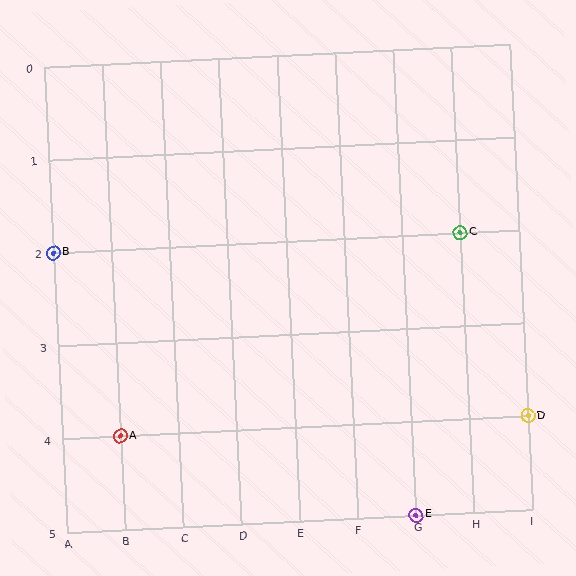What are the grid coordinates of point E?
Point E is at grid coordinates (G, 5).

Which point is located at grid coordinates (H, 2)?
Point C is at (H, 2).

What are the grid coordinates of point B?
Point B is at grid coordinates (A, 2).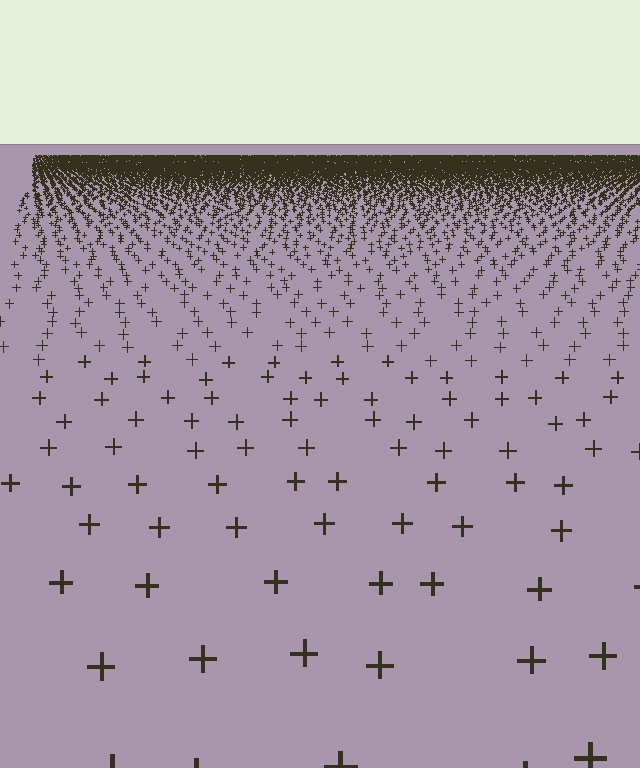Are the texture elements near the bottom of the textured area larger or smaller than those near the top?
Larger. Near the bottom, elements are closer to the viewer and appear at a bigger on-screen size.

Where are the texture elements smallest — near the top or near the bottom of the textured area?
Near the top.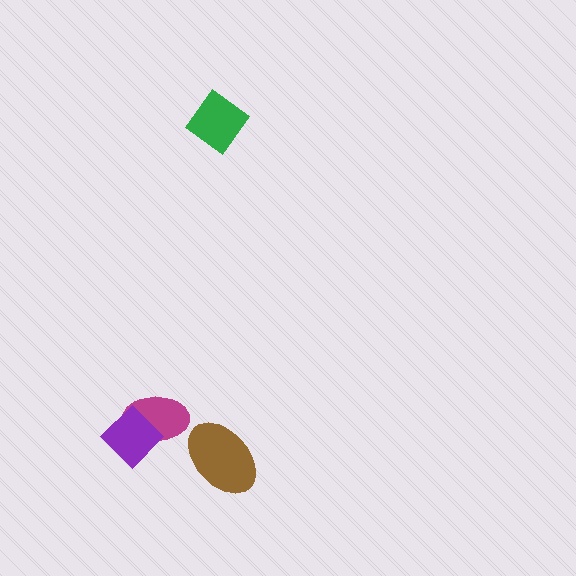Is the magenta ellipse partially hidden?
Yes, it is partially covered by another shape.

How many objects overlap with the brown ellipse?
0 objects overlap with the brown ellipse.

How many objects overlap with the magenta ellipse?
1 object overlaps with the magenta ellipse.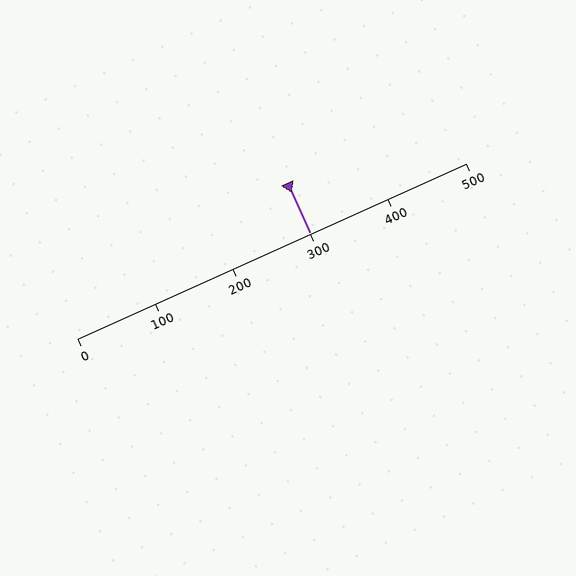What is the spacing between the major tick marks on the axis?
The major ticks are spaced 100 apart.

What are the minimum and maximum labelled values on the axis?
The axis runs from 0 to 500.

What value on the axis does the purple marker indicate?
The marker indicates approximately 300.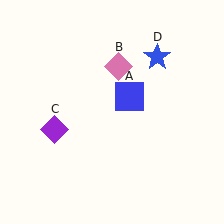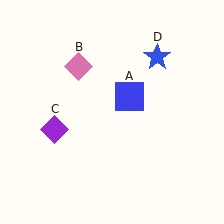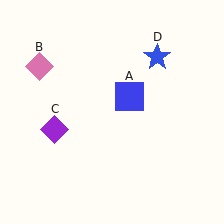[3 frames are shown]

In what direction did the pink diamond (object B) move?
The pink diamond (object B) moved left.